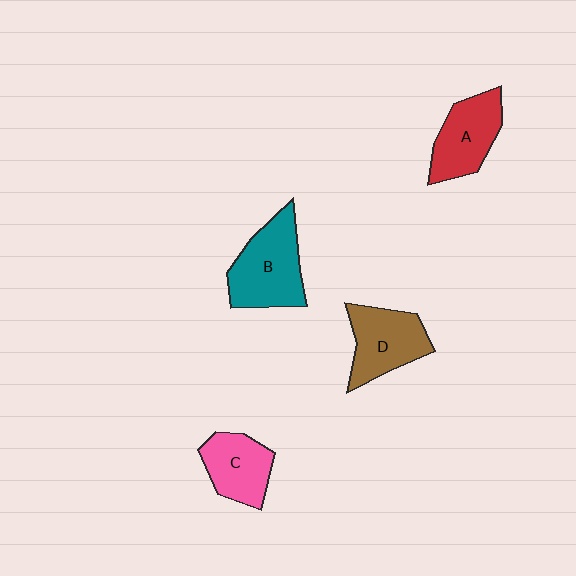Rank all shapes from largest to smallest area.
From largest to smallest: B (teal), D (brown), A (red), C (pink).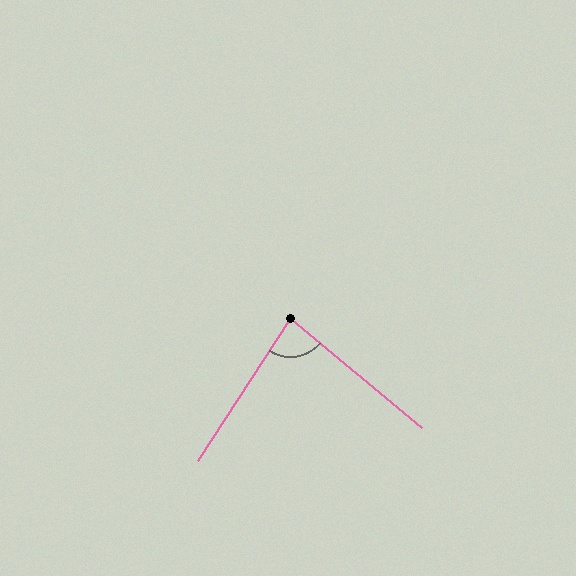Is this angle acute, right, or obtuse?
It is acute.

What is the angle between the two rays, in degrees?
Approximately 83 degrees.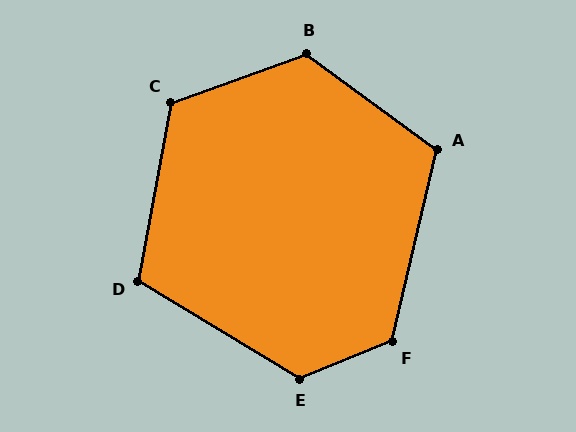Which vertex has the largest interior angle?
E, at approximately 127 degrees.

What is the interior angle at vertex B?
Approximately 124 degrees (obtuse).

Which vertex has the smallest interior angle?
D, at approximately 111 degrees.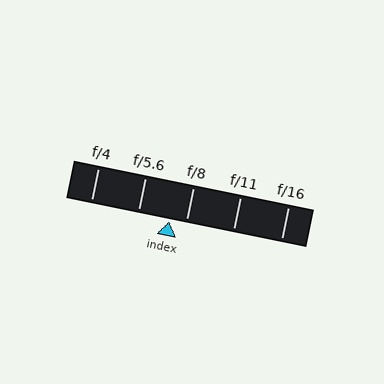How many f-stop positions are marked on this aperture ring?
There are 5 f-stop positions marked.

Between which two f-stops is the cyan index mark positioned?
The index mark is between f/5.6 and f/8.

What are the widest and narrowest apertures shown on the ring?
The widest aperture shown is f/4 and the narrowest is f/16.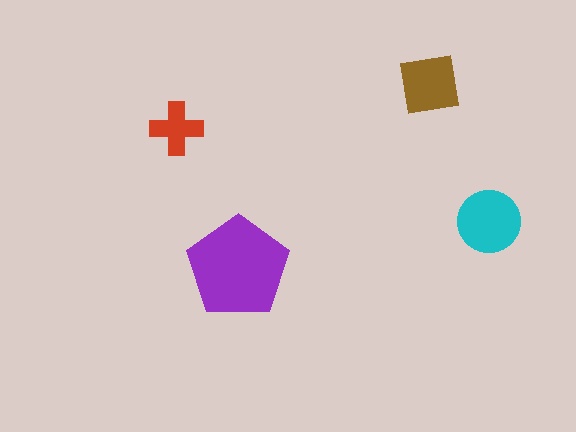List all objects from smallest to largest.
The red cross, the brown square, the cyan circle, the purple pentagon.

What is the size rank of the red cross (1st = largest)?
4th.